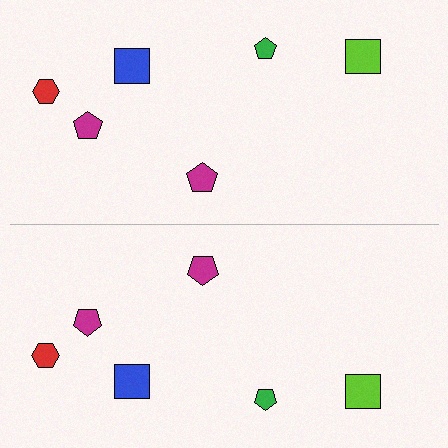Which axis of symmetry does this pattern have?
The pattern has a horizontal axis of symmetry running through the center of the image.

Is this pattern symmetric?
Yes, this pattern has bilateral (reflection) symmetry.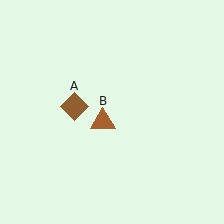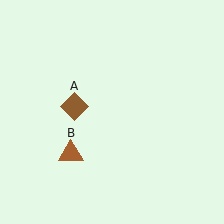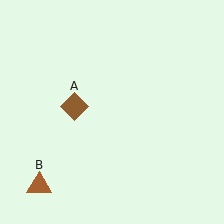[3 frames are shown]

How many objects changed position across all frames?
1 object changed position: brown triangle (object B).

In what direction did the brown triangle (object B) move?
The brown triangle (object B) moved down and to the left.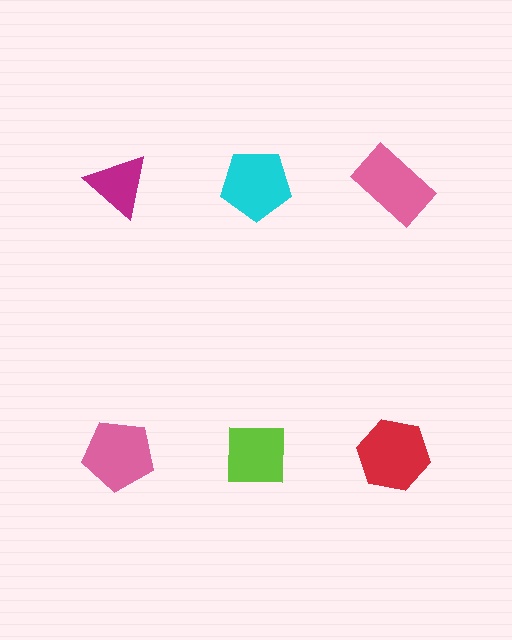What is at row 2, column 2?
A lime square.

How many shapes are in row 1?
3 shapes.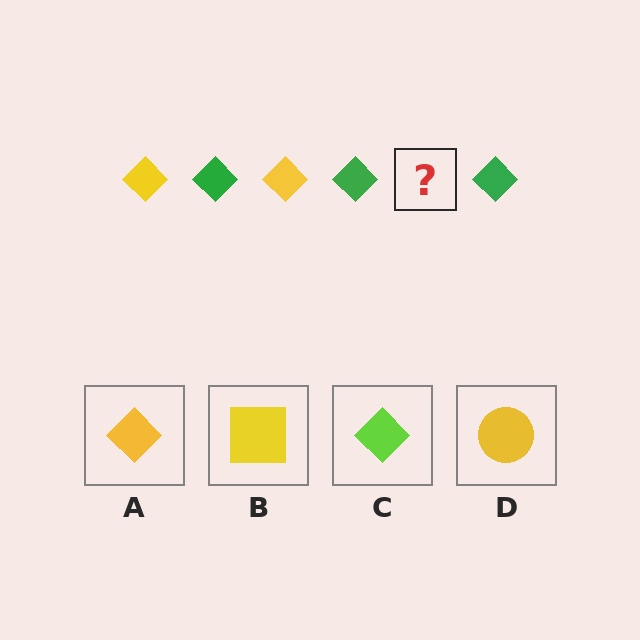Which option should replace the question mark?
Option A.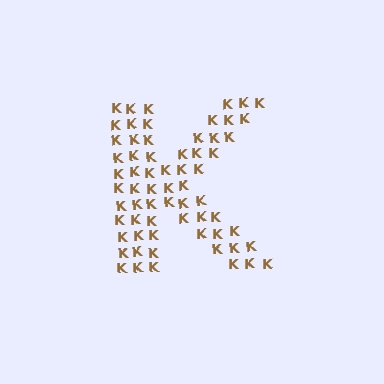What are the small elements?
The small elements are letter K's.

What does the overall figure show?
The overall figure shows the letter K.